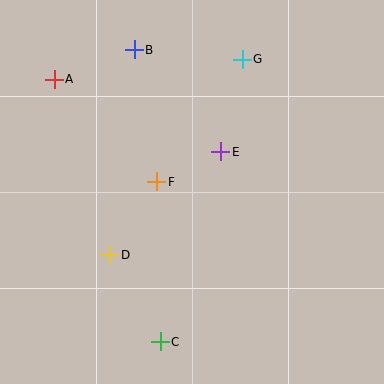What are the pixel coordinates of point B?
Point B is at (134, 50).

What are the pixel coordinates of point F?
Point F is at (157, 182).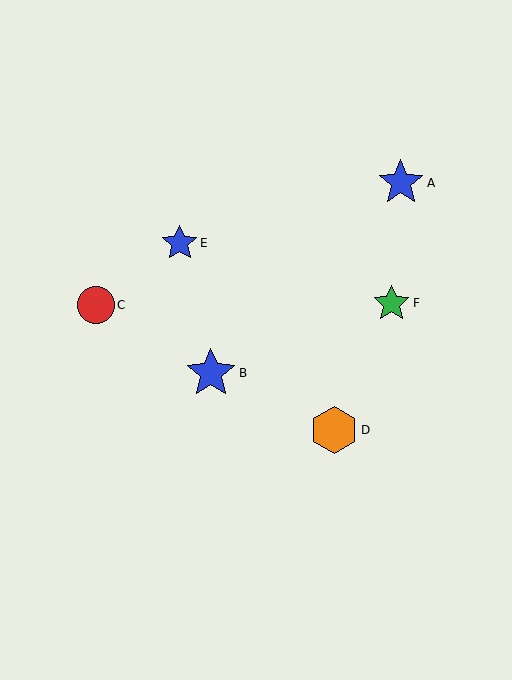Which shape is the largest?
The blue star (labeled B) is the largest.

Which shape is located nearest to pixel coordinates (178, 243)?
The blue star (labeled E) at (180, 243) is nearest to that location.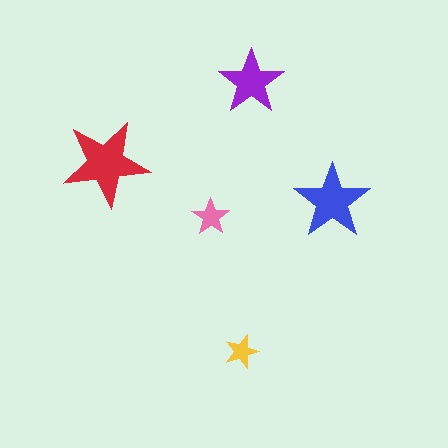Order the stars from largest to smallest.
the red one, the blue one, the purple one, the pink one, the yellow one.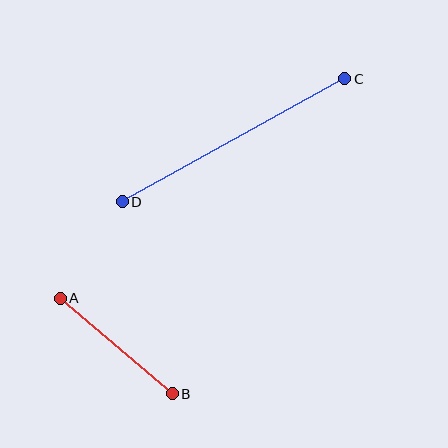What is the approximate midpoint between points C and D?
The midpoint is at approximately (233, 140) pixels.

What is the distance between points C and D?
The distance is approximately 254 pixels.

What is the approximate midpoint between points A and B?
The midpoint is at approximately (116, 346) pixels.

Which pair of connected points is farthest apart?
Points C and D are farthest apart.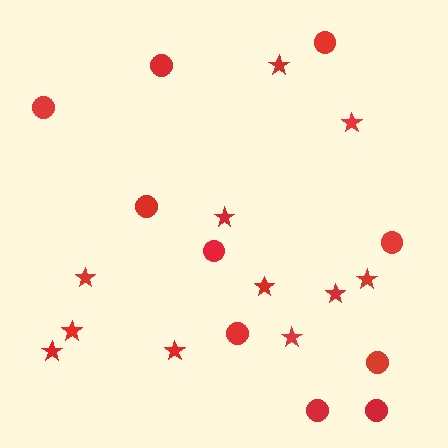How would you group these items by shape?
There are 2 groups: one group of stars (11) and one group of circles (10).